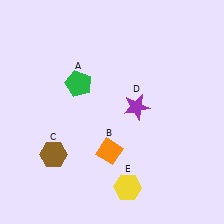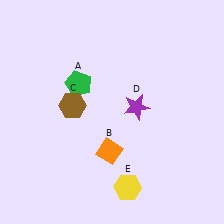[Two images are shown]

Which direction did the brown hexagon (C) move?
The brown hexagon (C) moved up.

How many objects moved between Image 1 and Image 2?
1 object moved between the two images.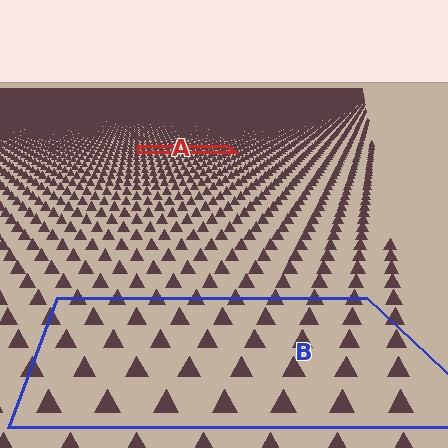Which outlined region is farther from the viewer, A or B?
Region A is farther from the viewer — the texture elements inside it appear smaller and more densely packed.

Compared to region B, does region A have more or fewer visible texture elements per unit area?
Region A has more texture elements per unit area — they are packed more densely because it is farther away.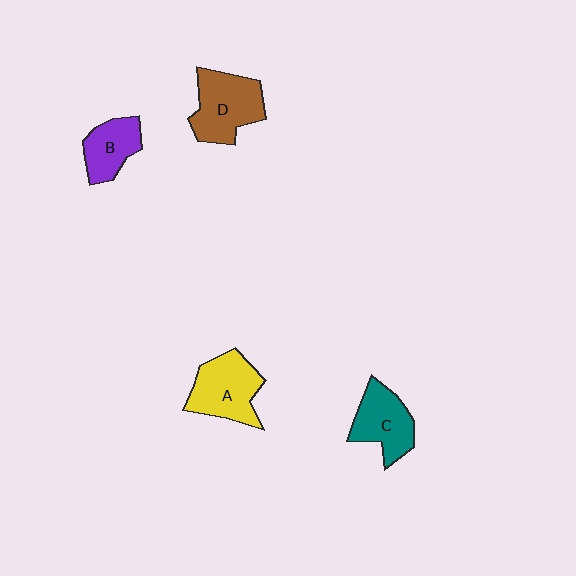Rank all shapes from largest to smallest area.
From largest to smallest: D (brown), A (yellow), C (teal), B (purple).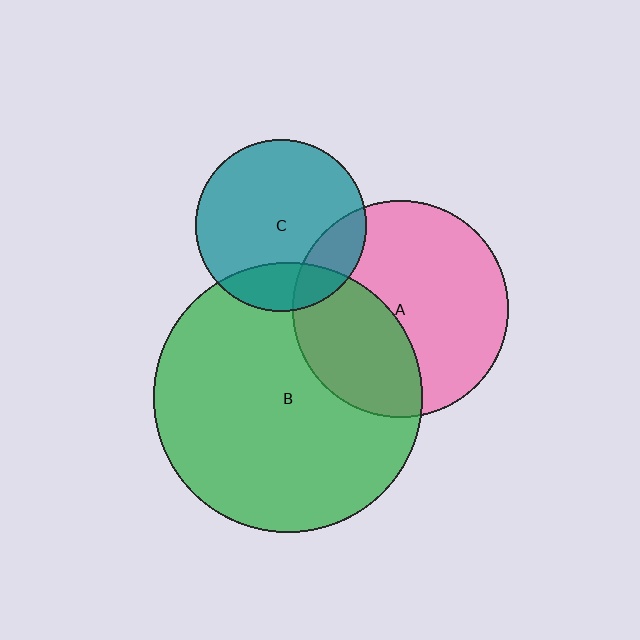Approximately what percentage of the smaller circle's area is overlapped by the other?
Approximately 20%.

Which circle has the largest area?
Circle B (green).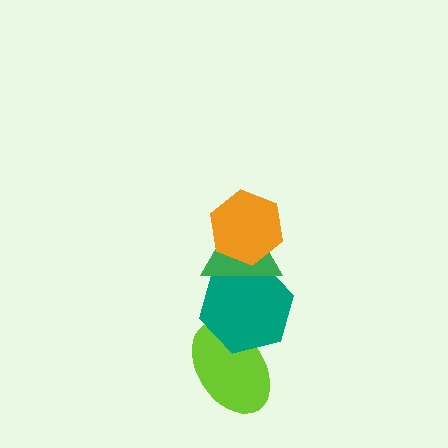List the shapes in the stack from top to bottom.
From top to bottom: the orange hexagon, the green triangle, the teal hexagon, the lime ellipse.